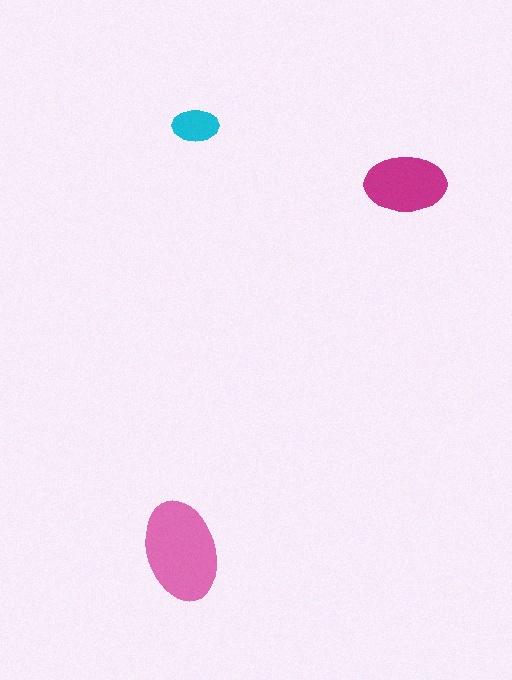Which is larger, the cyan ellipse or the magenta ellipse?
The magenta one.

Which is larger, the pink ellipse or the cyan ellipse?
The pink one.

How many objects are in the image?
There are 3 objects in the image.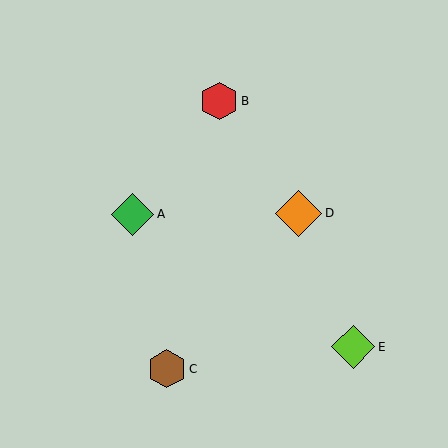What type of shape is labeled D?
Shape D is an orange diamond.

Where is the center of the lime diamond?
The center of the lime diamond is at (353, 347).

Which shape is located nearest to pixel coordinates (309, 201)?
The orange diamond (labeled D) at (299, 213) is nearest to that location.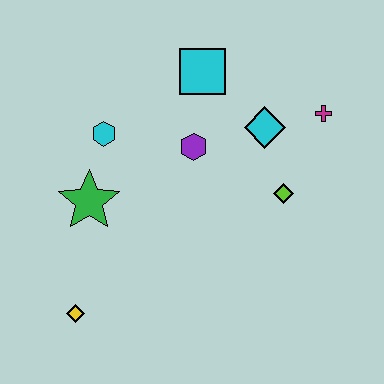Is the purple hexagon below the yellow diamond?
No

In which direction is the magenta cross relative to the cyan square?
The magenta cross is to the right of the cyan square.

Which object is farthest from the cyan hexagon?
The magenta cross is farthest from the cyan hexagon.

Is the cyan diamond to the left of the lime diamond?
Yes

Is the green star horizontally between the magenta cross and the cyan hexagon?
No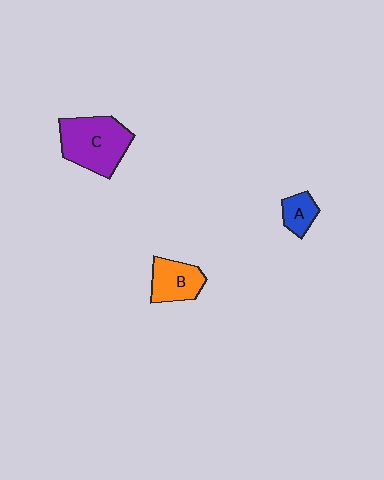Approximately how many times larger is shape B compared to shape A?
Approximately 1.6 times.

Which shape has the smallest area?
Shape A (blue).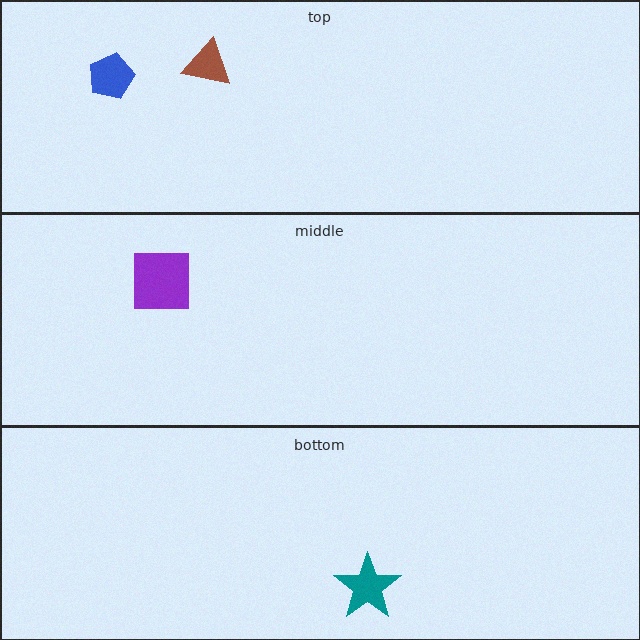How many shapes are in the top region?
2.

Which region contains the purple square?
The middle region.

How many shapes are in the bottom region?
1.